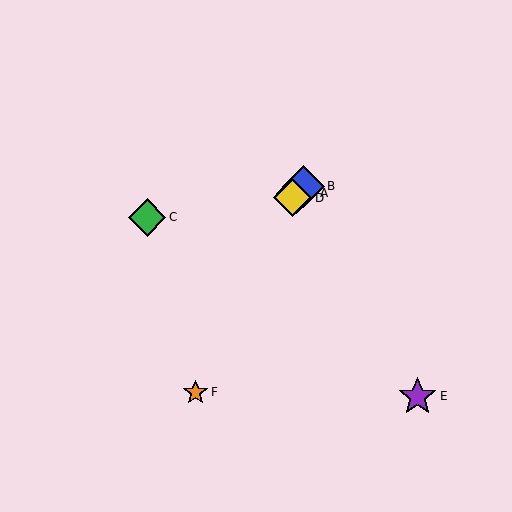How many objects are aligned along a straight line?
3 objects (A, B, D) are aligned along a straight line.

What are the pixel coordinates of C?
Object C is at (147, 217).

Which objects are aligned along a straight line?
Objects A, B, D are aligned along a straight line.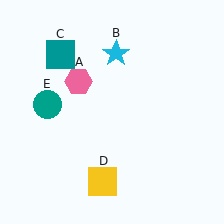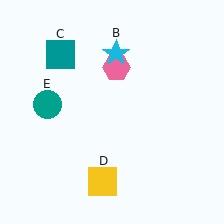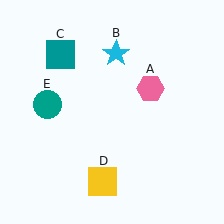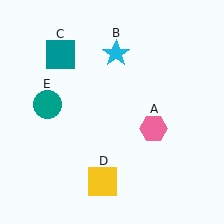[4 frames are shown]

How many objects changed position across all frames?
1 object changed position: pink hexagon (object A).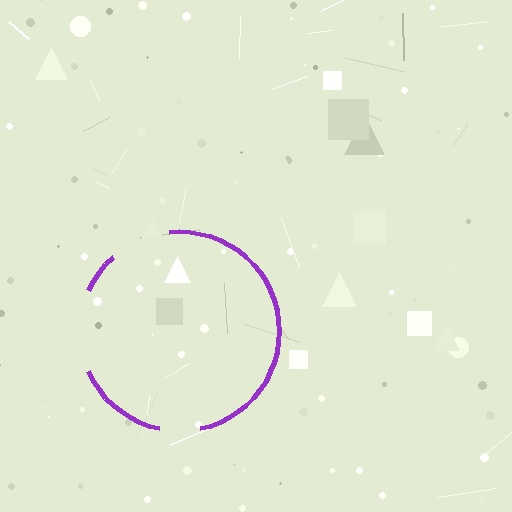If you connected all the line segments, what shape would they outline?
They would outline a circle.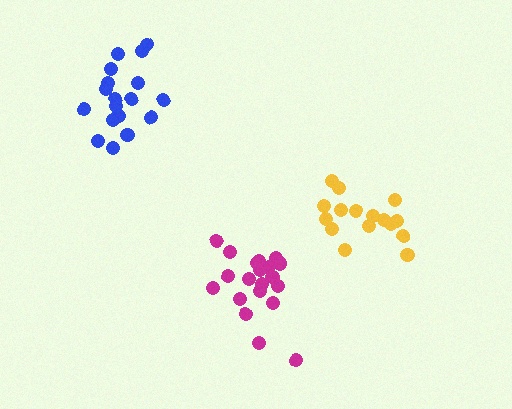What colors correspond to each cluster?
The clusters are colored: magenta, yellow, blue.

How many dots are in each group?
Group 1: 20 dots, Group 2: 16 dots, Group 3: 19 dots (55 total).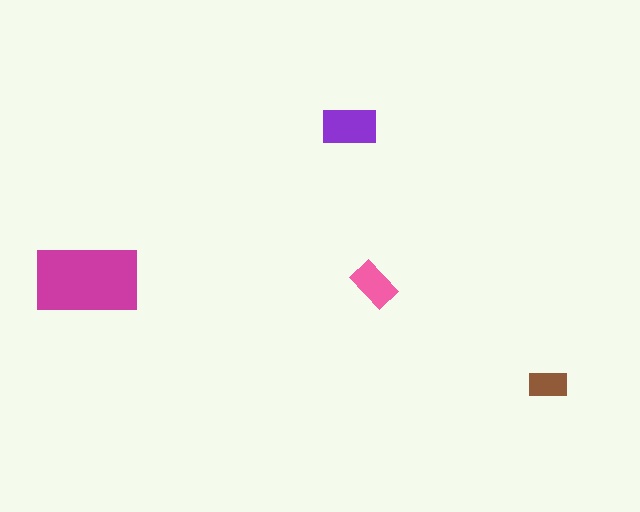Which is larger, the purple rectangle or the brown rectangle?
The purple one.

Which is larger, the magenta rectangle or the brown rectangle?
The magenta one.